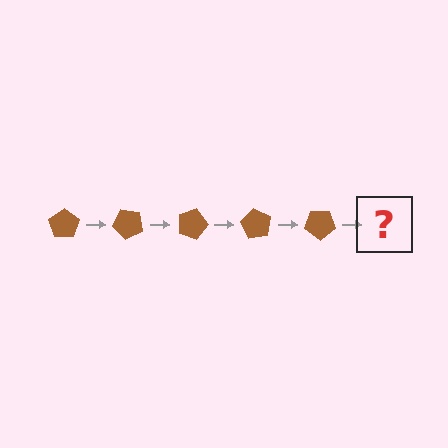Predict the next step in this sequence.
The next step is a brown pentagon rotated 225 degrees.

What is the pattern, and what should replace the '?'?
The pattern is that the pentagon rotates 45 degrees each step. The '?' should be a brown pentagon rotated 225 degrees.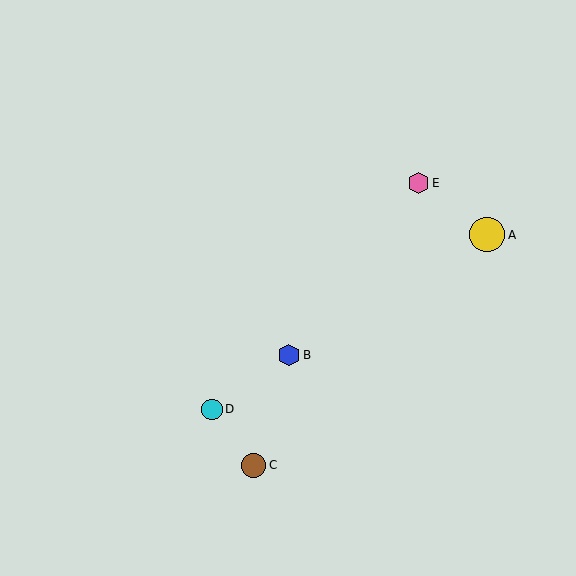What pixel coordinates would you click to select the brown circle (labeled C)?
Click at (253, 465) to select the brown circle C.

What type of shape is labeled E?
Shape E is a pink hexagon.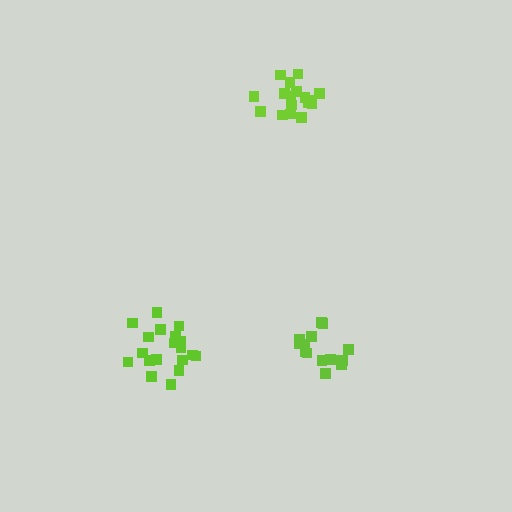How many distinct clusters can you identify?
There are 3 distinct clusters.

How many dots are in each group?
Group 1: 19 dots, Group 2: 15 dots, Group 3: 17 dots (51 total).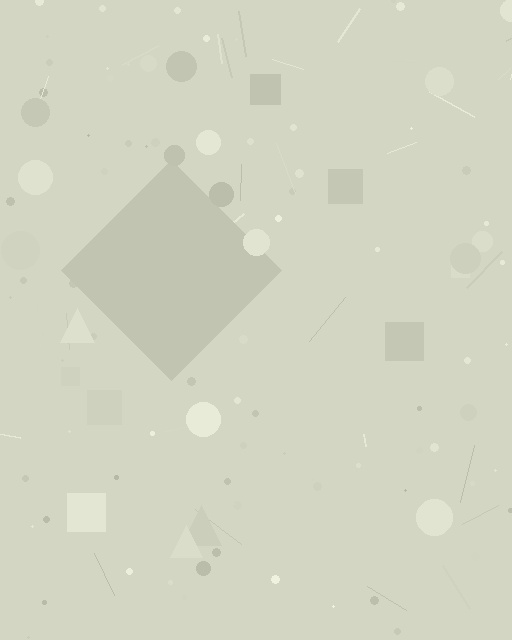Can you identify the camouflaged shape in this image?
The camouflaged shape is a diamond.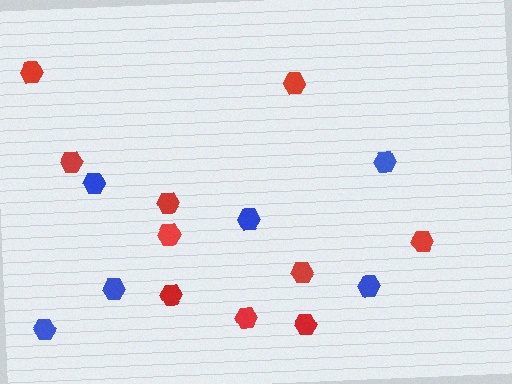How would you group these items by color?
There are 2 groups: one group of blue hexagons (6) and one group of red hexagons (10).